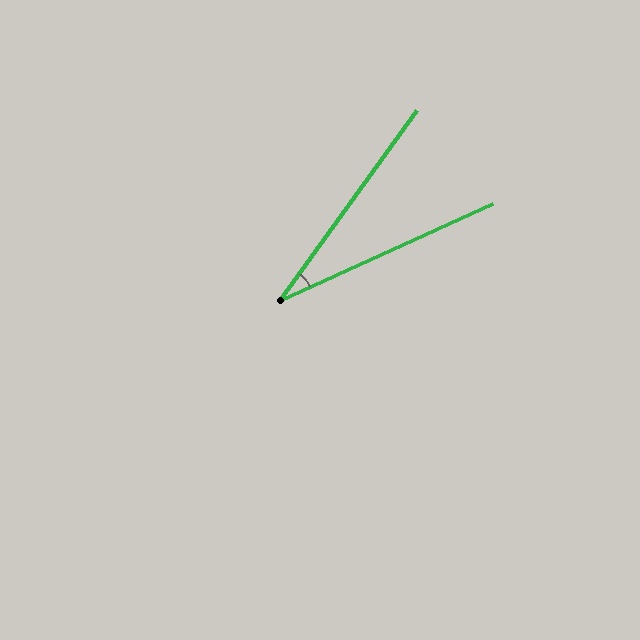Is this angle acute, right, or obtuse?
It is acute.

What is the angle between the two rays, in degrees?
Approximately 30 degrees.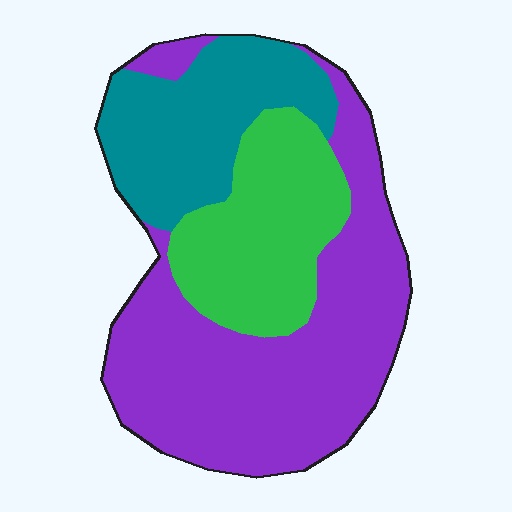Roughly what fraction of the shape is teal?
Teal covers 24% of the shape.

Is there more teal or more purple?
Purple.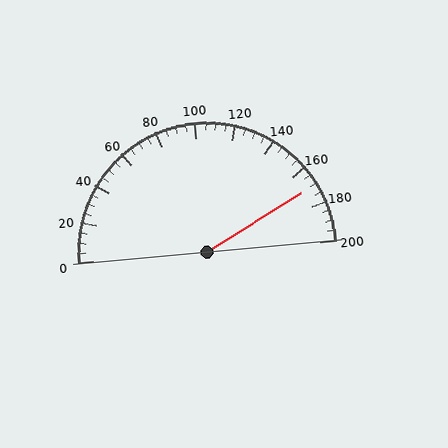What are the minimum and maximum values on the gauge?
The gauge ranges from 0 to 200.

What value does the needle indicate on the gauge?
The needle indicates approximately 170.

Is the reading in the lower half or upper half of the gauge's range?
The reading is in the upper half of the range (0 to 200).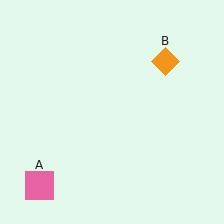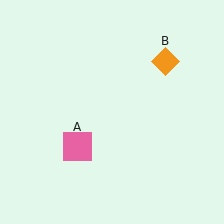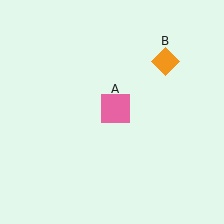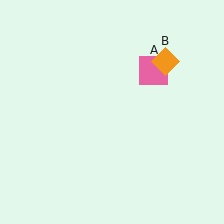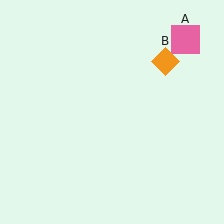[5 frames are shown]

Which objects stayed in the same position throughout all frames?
Orange diamond (object B) remained stationary.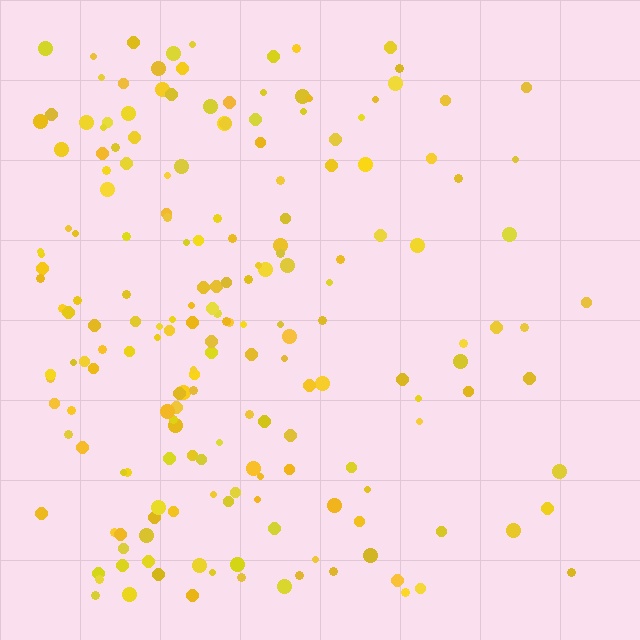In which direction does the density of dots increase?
From right to left, with the left side densest.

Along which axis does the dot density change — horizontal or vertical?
Horizontal.